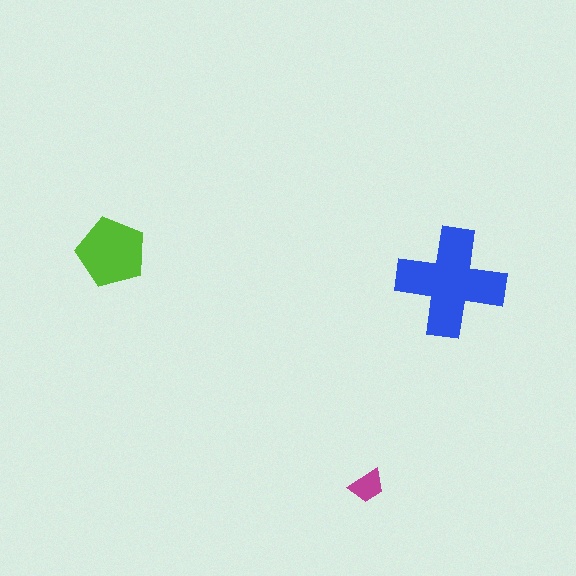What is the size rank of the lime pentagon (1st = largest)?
2nd.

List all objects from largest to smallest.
The blue cross, the lime pentagon, the magenta trapezoid.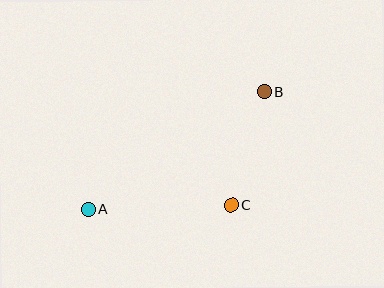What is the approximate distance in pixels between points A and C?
The distance between A and C is approximately 143 pixels.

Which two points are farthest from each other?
Points A and B are farthest from each other.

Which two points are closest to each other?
Points B and C are closest to each other.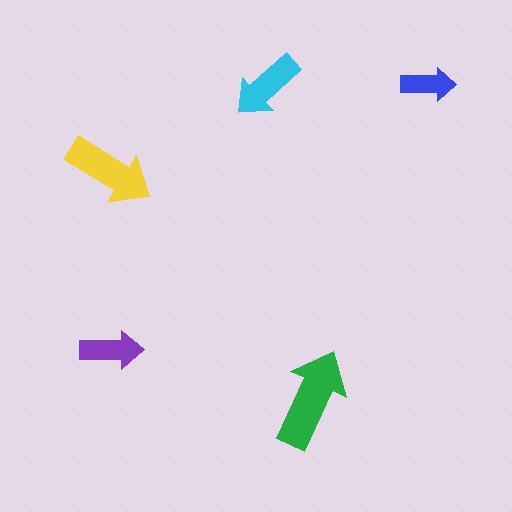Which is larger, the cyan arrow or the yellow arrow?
The yellow one.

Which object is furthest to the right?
The blue arrow is rightmost.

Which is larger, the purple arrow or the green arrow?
The green one.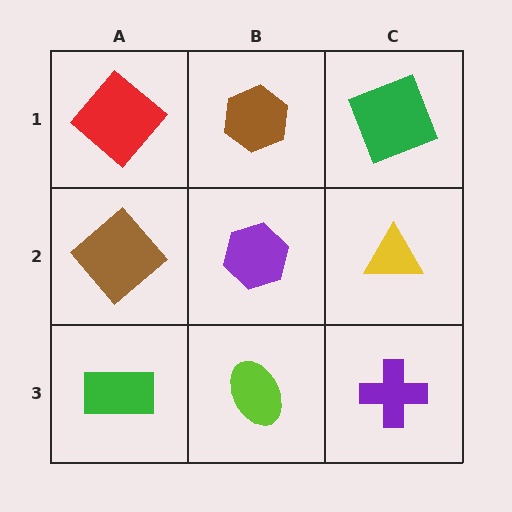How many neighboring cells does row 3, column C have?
2.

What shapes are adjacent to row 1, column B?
A purple hexagon (row 2, column B), a red diamond (row 1, column A), a green square (row 1, column C).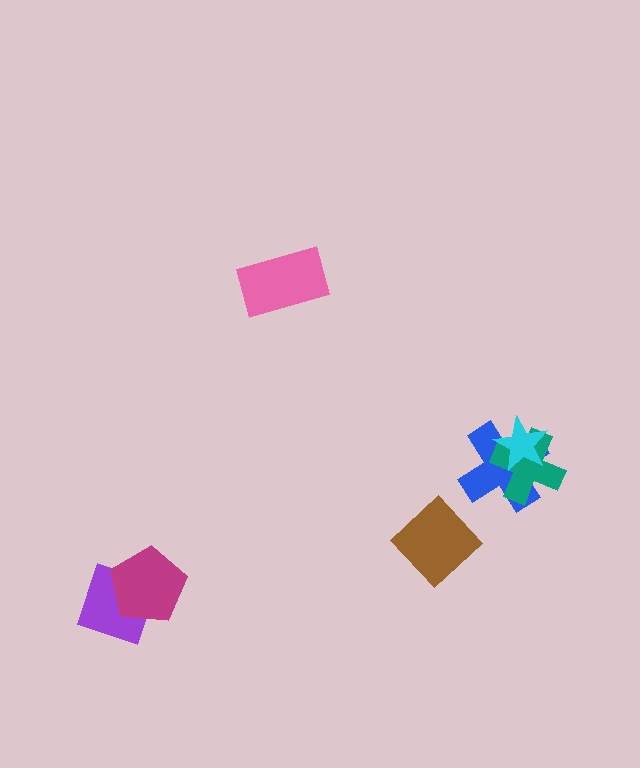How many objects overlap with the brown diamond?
0 objects overlap with the brown diamond.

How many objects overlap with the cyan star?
2 objects overlap with the cyan star.